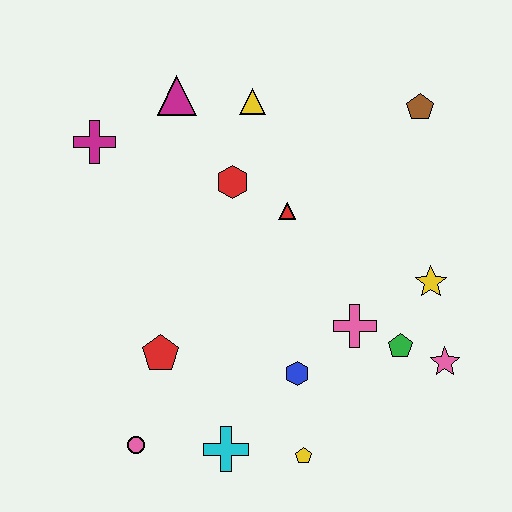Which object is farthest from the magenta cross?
The pink star is farthest from the magenta cross.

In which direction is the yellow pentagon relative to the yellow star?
The yellow pentagon is below the yellow star.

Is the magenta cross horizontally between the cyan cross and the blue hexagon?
No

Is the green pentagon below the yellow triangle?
Yes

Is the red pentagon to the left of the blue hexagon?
Yes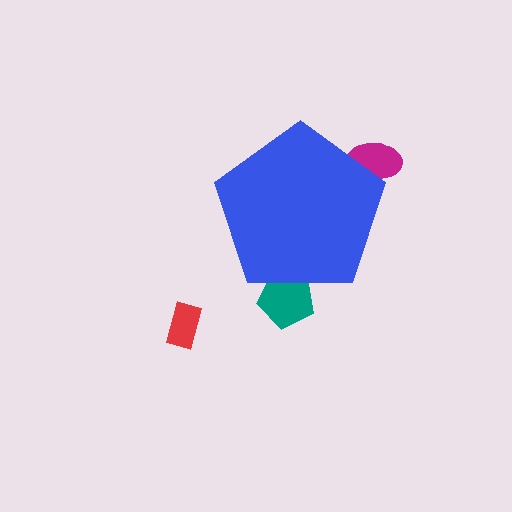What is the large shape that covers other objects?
A blue pentagon.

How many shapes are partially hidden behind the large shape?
2 shapes are partially hidden.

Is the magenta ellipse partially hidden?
Yes, the magenta ellipse is partially hidden behind the blue pentagon.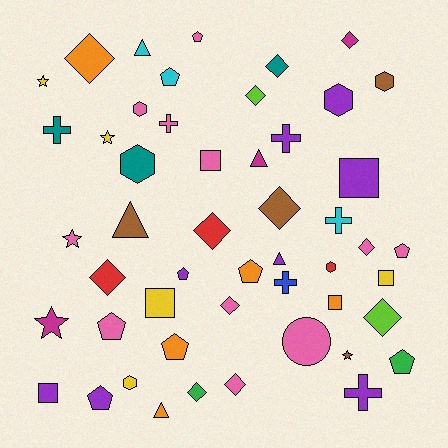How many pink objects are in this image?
There are 11 pink objects.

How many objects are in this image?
There are 50 objects.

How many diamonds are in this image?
There are 12 diamonds.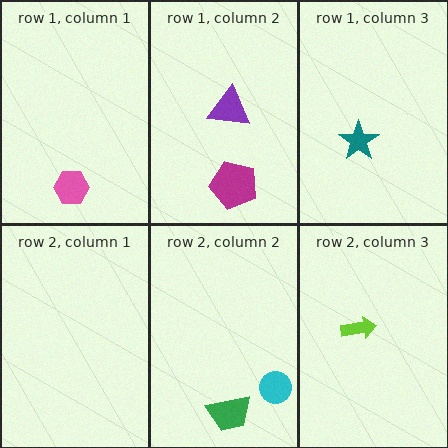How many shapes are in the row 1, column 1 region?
1.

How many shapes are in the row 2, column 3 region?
1.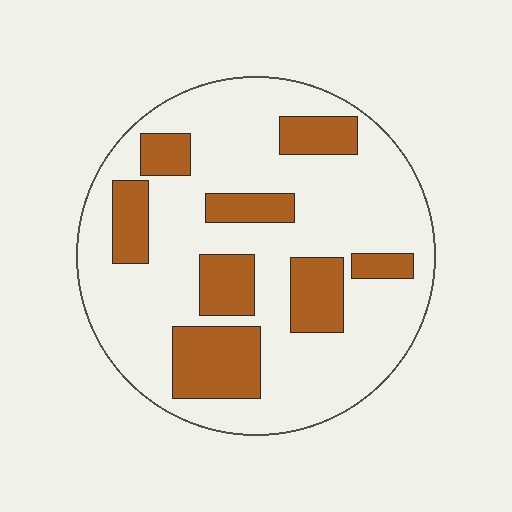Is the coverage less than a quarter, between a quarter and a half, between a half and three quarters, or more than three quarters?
Between a quarter and a half.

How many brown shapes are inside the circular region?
8.